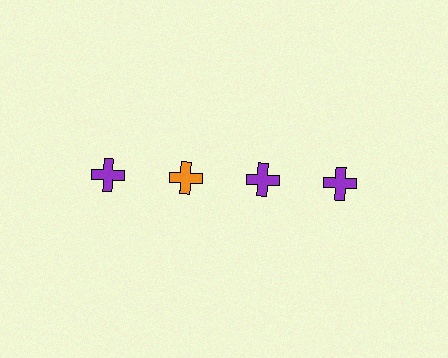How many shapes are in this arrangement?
There are 4 shapes arranged in a grid pattern.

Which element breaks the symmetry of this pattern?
The orange cross in the top row, second from left column breaks the symmetry. All other shapes are purple crosses.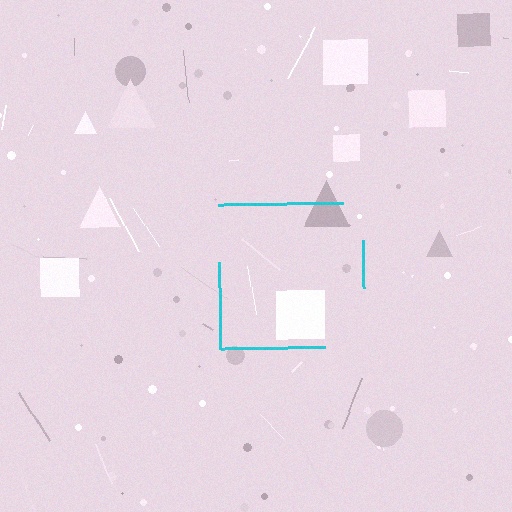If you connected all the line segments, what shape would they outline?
They would outline a square.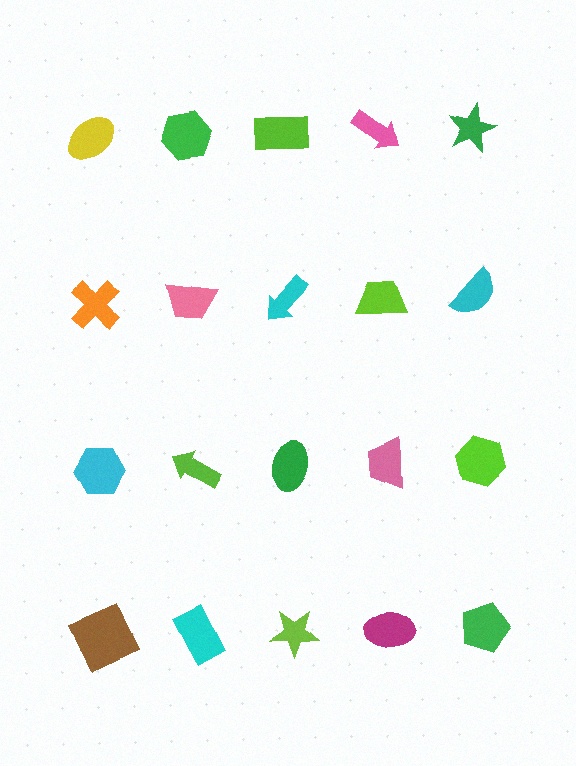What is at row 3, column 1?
A cyan hexagon.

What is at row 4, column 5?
A green pentagon.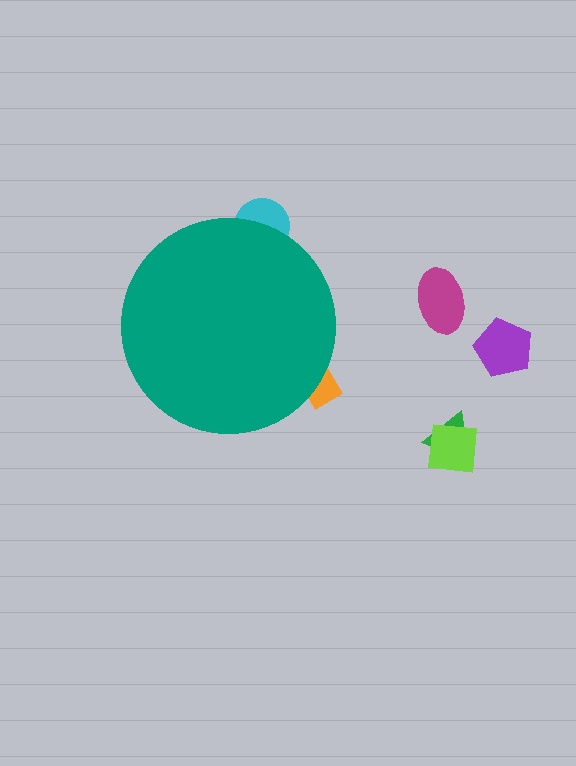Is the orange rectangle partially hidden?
Yes, the orange rectangle is partially hidden behind the teal circle.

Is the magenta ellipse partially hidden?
No, the magenta ellipse is fully visible.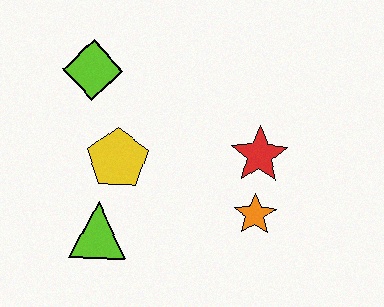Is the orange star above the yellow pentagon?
No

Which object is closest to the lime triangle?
The yellow pentagon is closest to the lime triangle.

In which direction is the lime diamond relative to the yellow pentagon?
The lime diamond is above the yellow pentagon.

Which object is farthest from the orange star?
The lime diamond is farthest from the orange star.